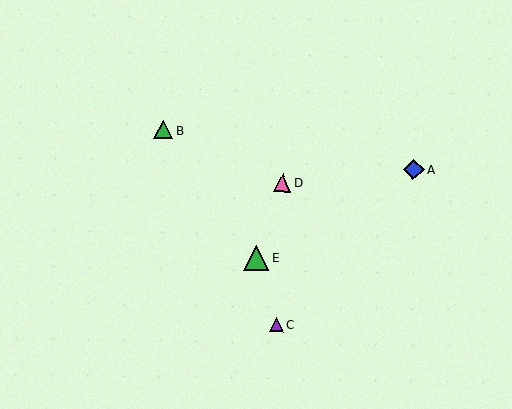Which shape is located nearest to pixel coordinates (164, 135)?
The green triangle (labeled B) at (164, 130) is nearest to that location.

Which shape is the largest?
The green triangle (labeled E) is the largest.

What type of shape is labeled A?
Shape A is a blue diamond.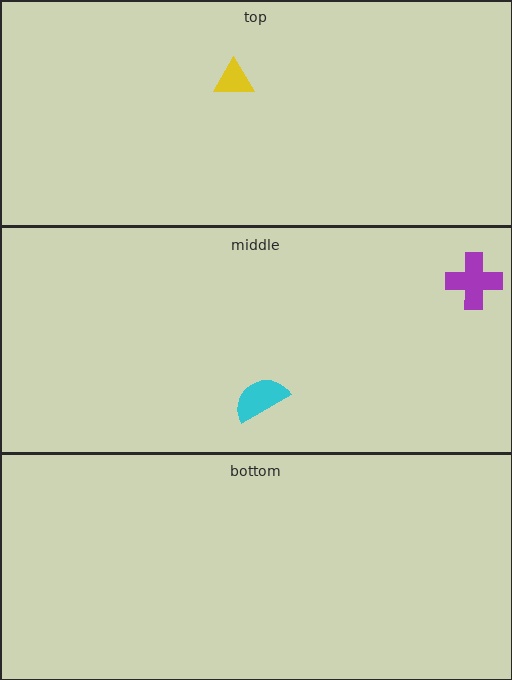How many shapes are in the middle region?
2.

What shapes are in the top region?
The yellow triangle.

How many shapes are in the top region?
1.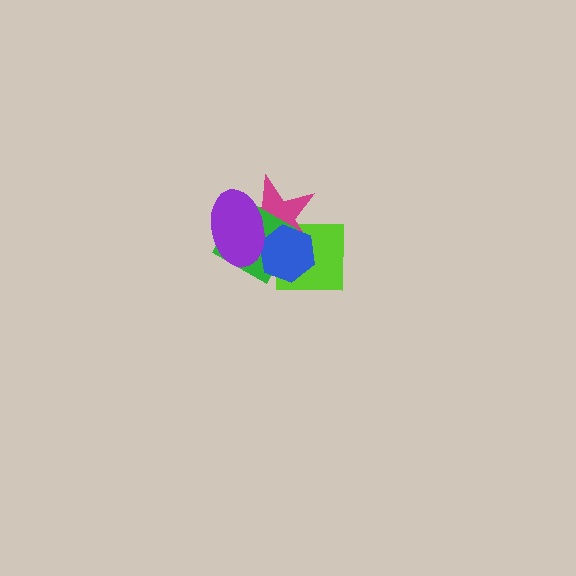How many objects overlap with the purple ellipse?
3 objects overlap with the purple ellipse.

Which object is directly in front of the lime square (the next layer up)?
The magenta star is directly in front of the lime square.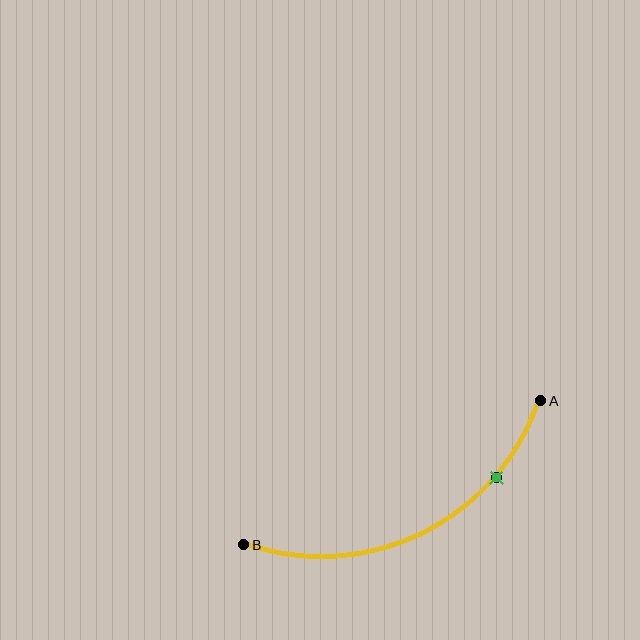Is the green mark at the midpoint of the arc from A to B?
No. The green mark lies on the arc but is closer to endpoint A. The arc midpoint would be at the point on the curve equidistant along the arc from both A and B.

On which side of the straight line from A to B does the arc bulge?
The arc bulges below the straight line connecting A and B.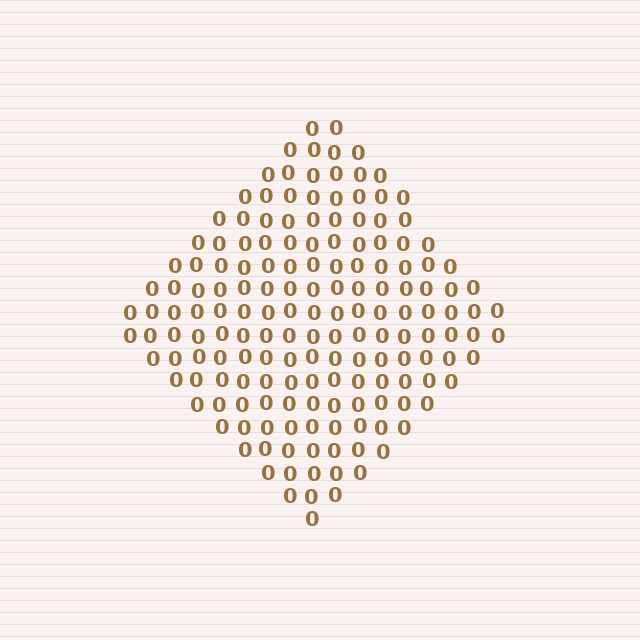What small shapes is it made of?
It is made of small digit 0's.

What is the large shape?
The large shape is a diamond.